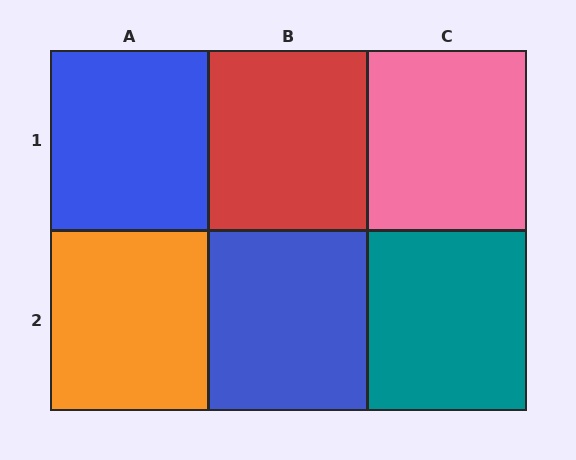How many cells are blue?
2 cells are blue.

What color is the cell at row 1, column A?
Blue.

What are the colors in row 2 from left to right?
Orange, blue, teal.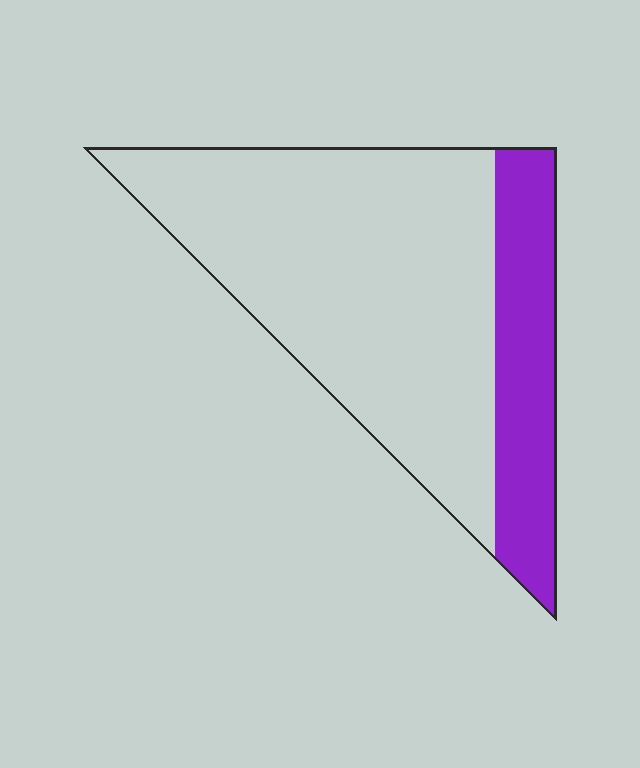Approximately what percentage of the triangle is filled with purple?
Approximately 25%.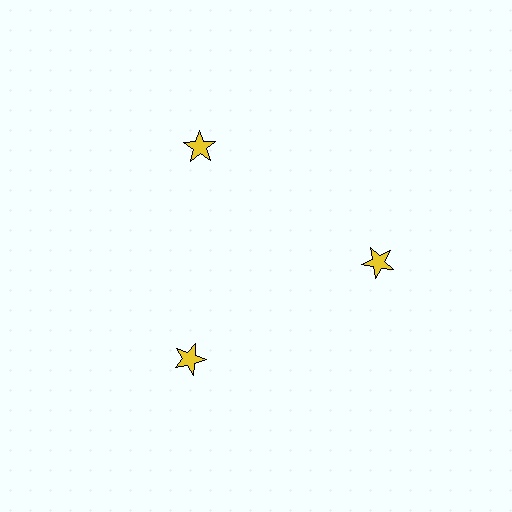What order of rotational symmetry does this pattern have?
This pattern has 3-fold rotational symmetry.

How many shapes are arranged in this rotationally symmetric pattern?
There are 3 shapes, arranged in 3 groups of 1.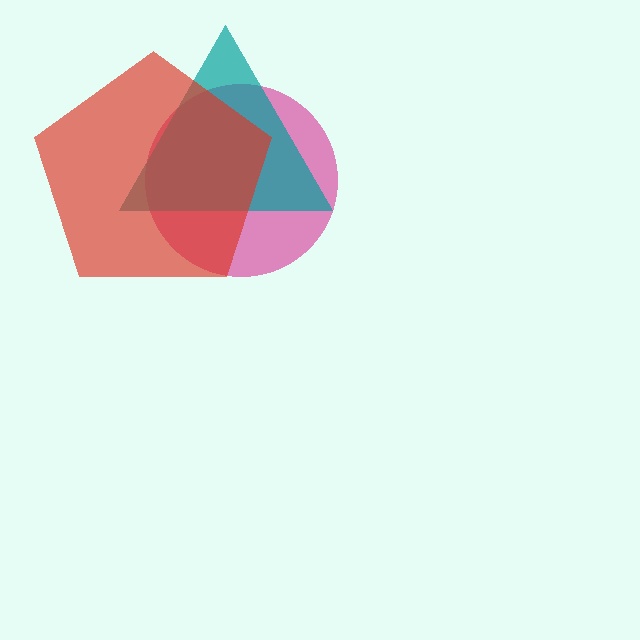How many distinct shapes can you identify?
There are 3 distinct shapes: a magenta circle, a teal triangle, a red pentagon.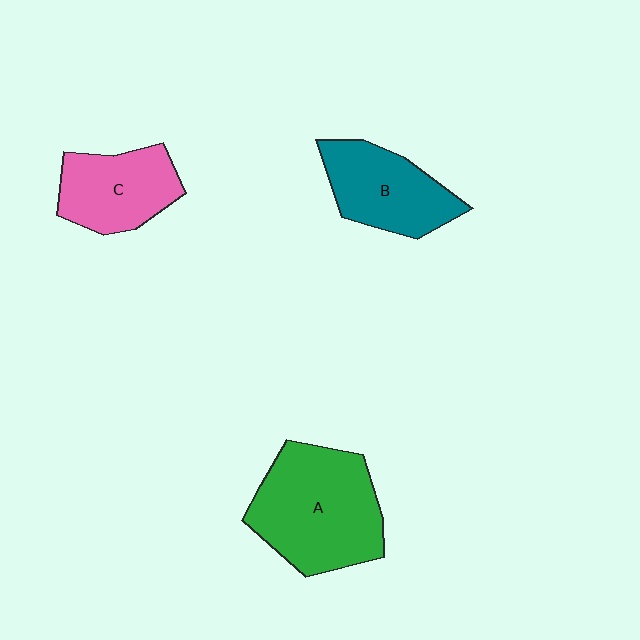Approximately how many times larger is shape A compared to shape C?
Approximately 1.6 times.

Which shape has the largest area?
Shape A (green).